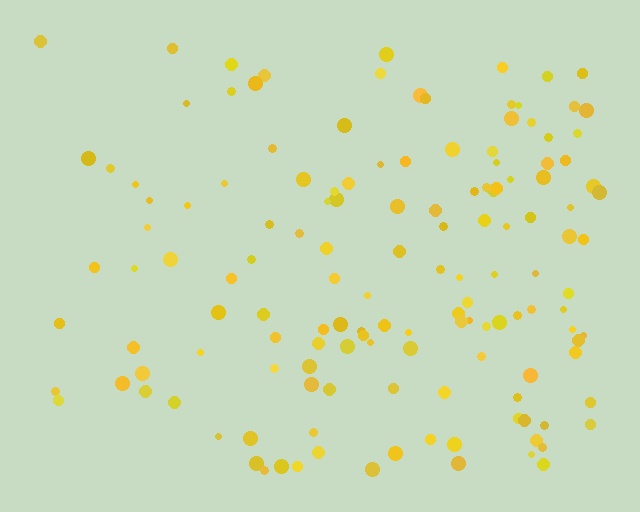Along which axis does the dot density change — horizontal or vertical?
Horizontal.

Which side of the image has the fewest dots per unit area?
The left.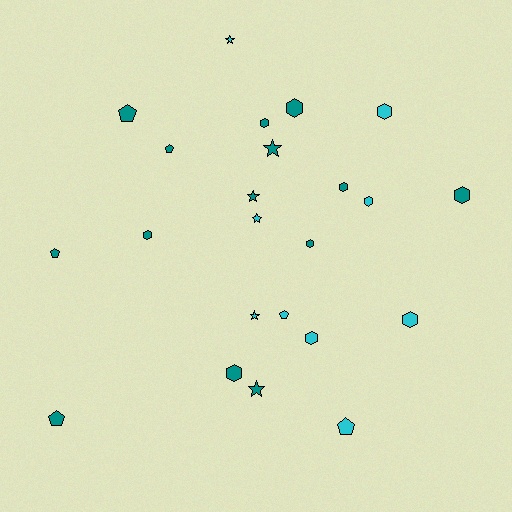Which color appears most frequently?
Teal, with 14 objects.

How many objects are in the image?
There are 23 objects.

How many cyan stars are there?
There are 3 cyan stars.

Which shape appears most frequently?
Hexagon, with 11 objects.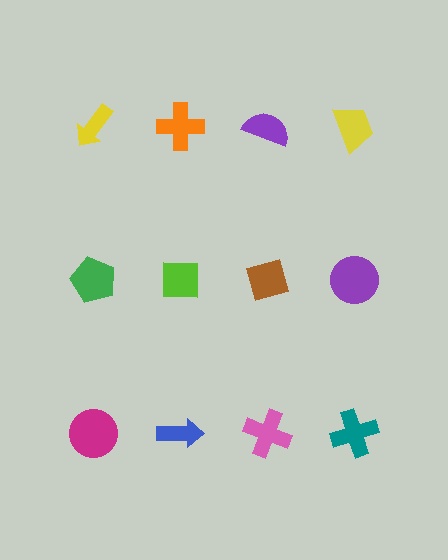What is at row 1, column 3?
A purple semicircle.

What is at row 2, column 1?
A green pentagon.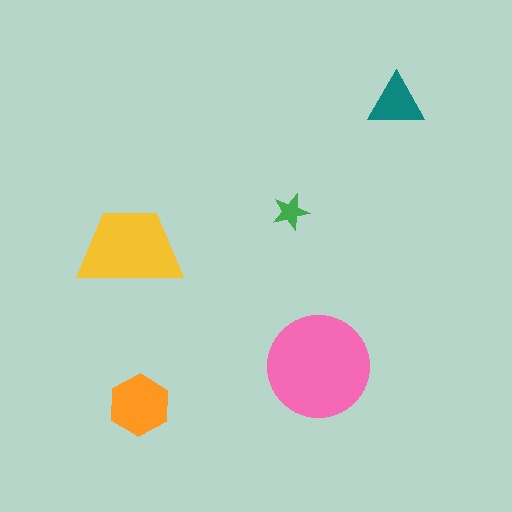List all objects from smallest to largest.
The green star, the teal triangle, the orange hexagon, the yellow trapezoid, the pink circle.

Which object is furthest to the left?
The yellow trapezoid is leftmost.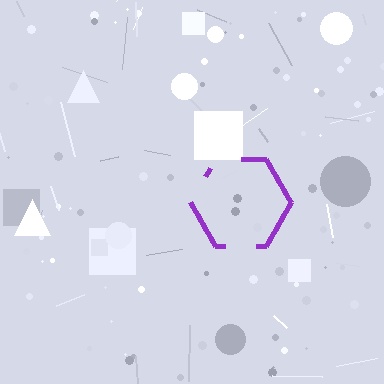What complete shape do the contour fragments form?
The contour fragments form a hexagon.